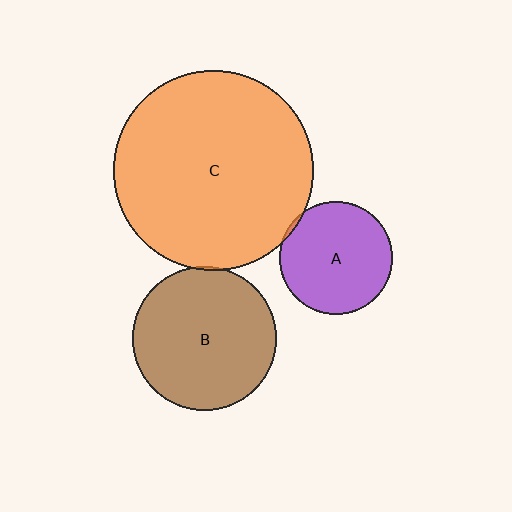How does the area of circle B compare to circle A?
Approximately 1.6 times.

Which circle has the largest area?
Circle C (orange).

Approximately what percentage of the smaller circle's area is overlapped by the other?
Approximately 5%.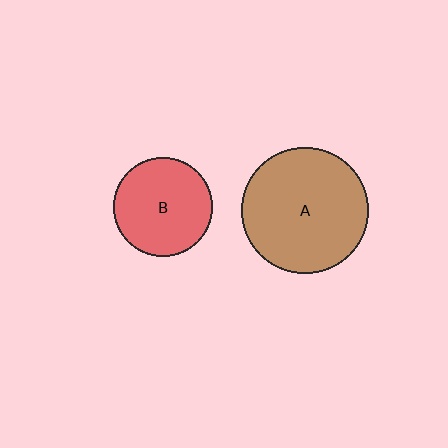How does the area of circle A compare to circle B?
Approximately 1.6 times.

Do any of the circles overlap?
No, none of the circles overlap.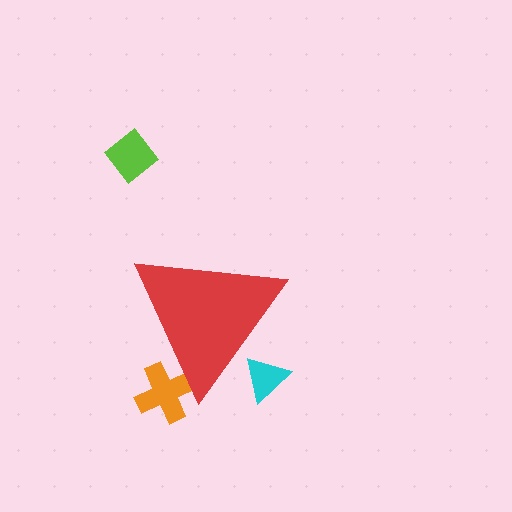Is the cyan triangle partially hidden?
Yes, the cyan triangle is partially hidden behind the red triangle.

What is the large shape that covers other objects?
A red triangle.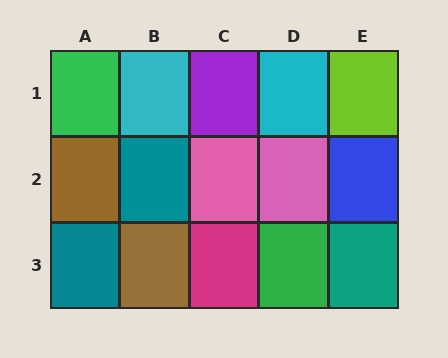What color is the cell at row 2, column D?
Pink.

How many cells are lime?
1 cell is lime.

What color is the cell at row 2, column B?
Teal.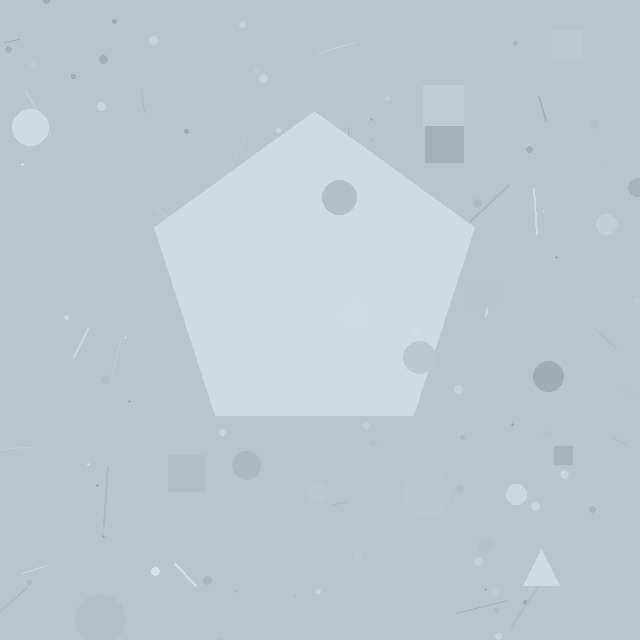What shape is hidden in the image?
A pentagon is hidden in the image.